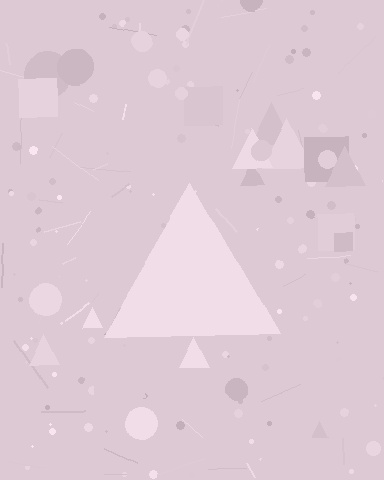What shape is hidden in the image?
A triangle is hidden in the image.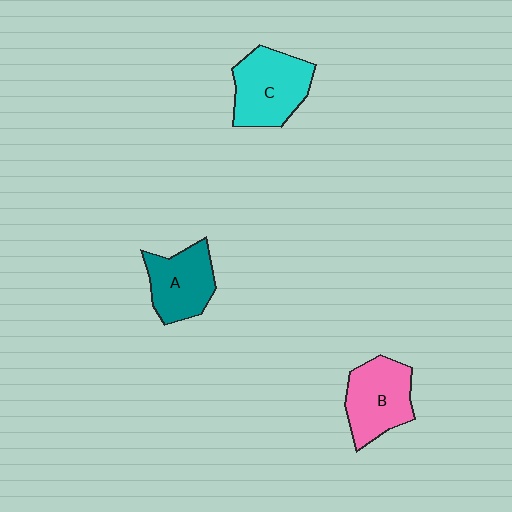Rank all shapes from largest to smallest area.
From largest to smallest: C (cyan), B (pink), A (teal).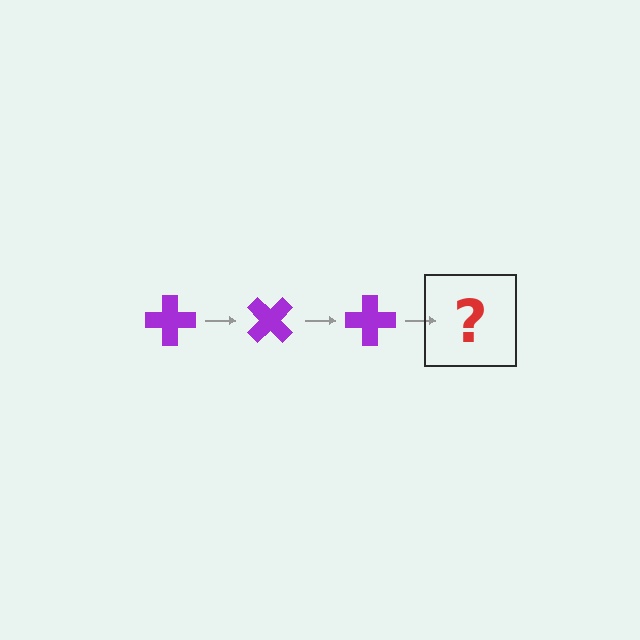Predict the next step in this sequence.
The next step is a purple cross rotated 135 degrees.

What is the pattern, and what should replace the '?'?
The pattern is that the cross rotates 45 degrees each step. The '?' should be a purple cross rotated 135 degrees.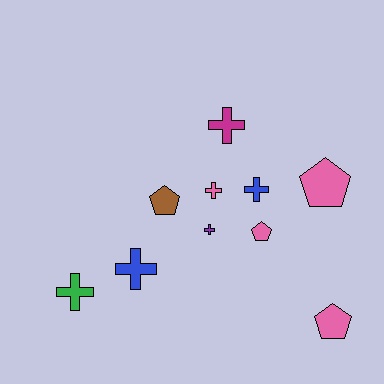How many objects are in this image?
There are 10 objects.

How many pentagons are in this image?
There are 4 pentagons.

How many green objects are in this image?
There is 1 green object.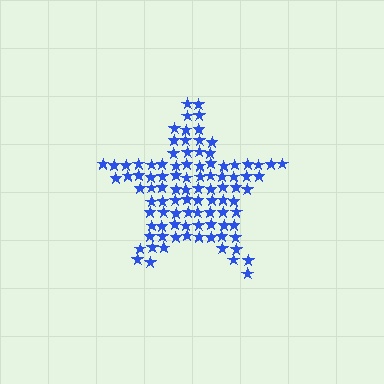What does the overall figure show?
The overall figure shows a star.